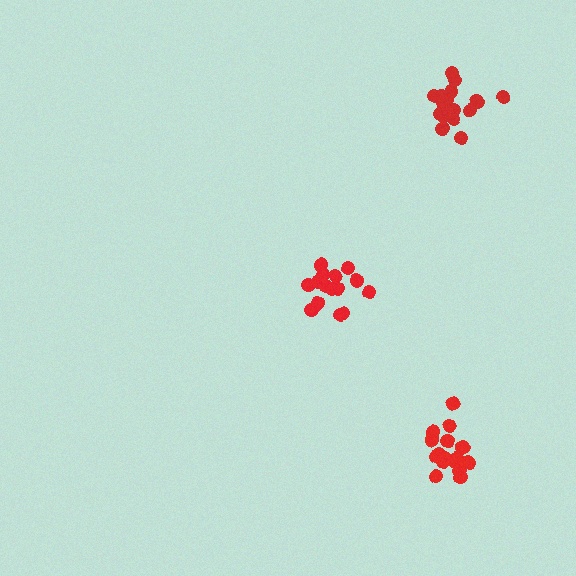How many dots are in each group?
Group 1: 18 dots, Group 2: 15 dots, Group 3: 19 dots (52 total).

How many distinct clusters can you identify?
There are 3 distinct clusters.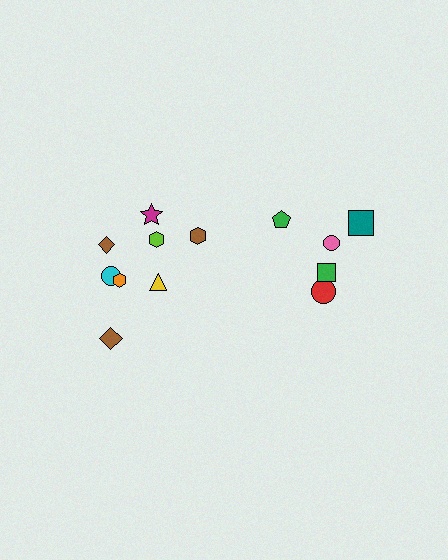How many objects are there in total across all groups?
There are 13 objects.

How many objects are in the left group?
There are 8 objects.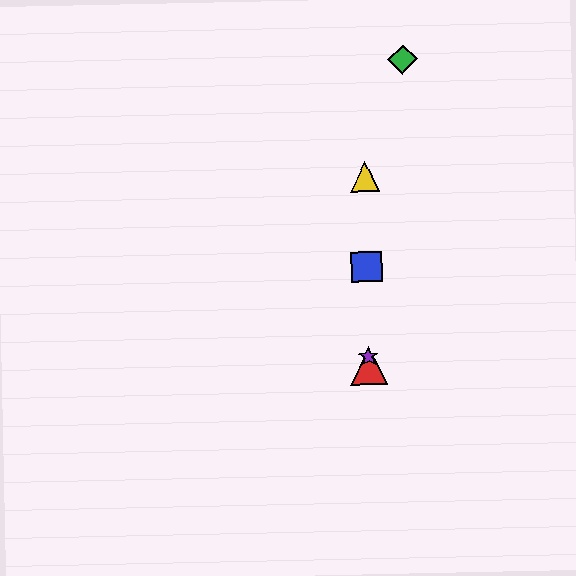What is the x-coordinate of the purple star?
The purple star is at x≈369.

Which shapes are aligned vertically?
The red triangle, the blue square, the yellow triangle, the purple star are aligned vertically.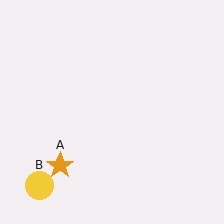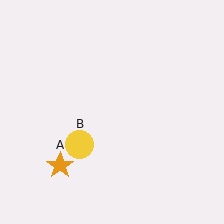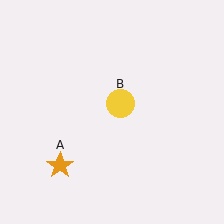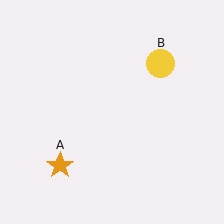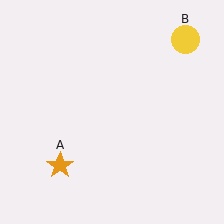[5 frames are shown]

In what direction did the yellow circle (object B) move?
The yellow circle (object B) moved up and to the right.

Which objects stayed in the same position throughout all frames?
Orange star (object A) remained stationary.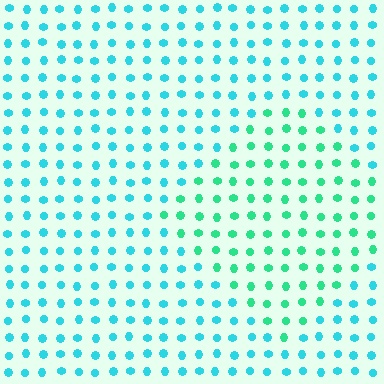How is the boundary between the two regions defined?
The boundary is defined purely by a slight shift in hue (about 33 degrees). Spacing, size, and orientation are identical on both sides.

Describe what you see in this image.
The image is filled with small cyan elements in a uniform arrangement. A diamond-shaped region is visible where the elements are tinted to a slightly different hue, forming a subtle color boundary.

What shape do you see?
I see a diamond.